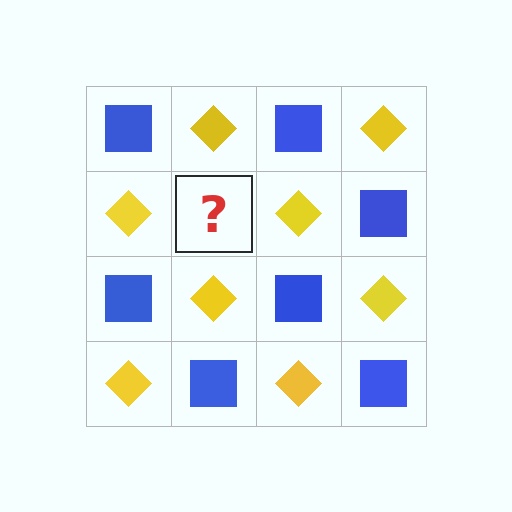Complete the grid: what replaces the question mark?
The question mark should be replaced with a blue square.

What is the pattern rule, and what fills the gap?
The rule is that it alternates blue square and yellow diamond in a checkerboard pattern. The gap should be filled with a blue square.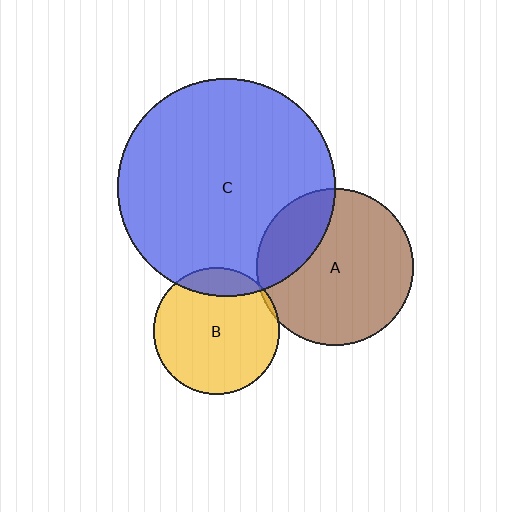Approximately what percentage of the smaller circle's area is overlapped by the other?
Approximately 15%.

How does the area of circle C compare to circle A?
Approximately 1.9 times.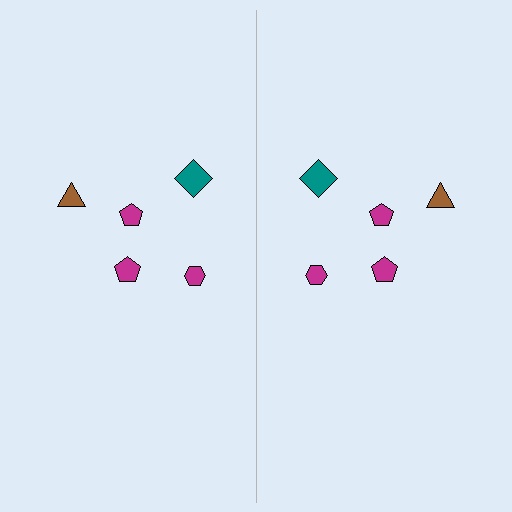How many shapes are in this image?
There are 10 shapes in this image.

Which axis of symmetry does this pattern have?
The pattern has a vertical axis of symmetry running through the center of the image.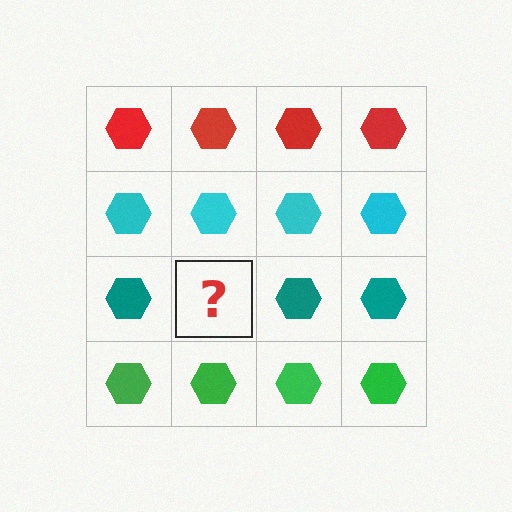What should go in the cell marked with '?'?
The missing cell should contain a teal hexagon.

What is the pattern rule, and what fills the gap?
The rule is that each row has a consistent color. The gap should be filled with a teal hexagon.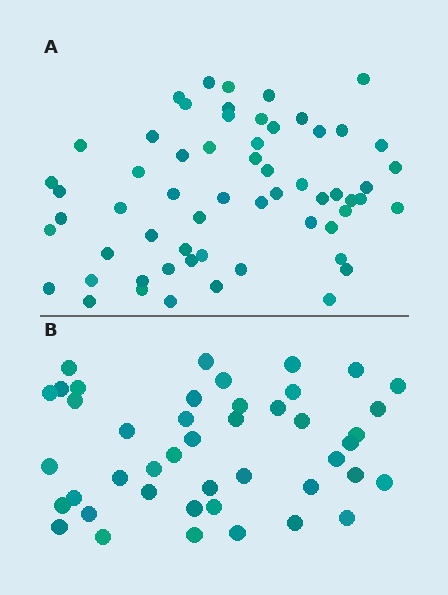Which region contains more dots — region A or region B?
Region A (the top region) has more dots.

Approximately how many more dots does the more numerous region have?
Region A has approximately 15 more dots than region B.